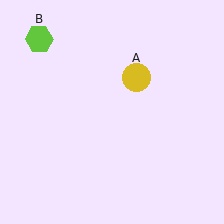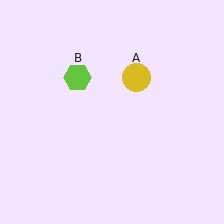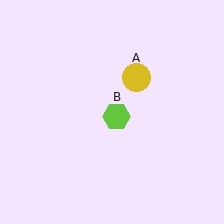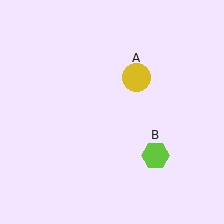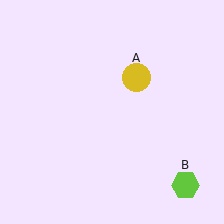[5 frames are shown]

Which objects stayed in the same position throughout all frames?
Yellow circle (object A) remained stationary.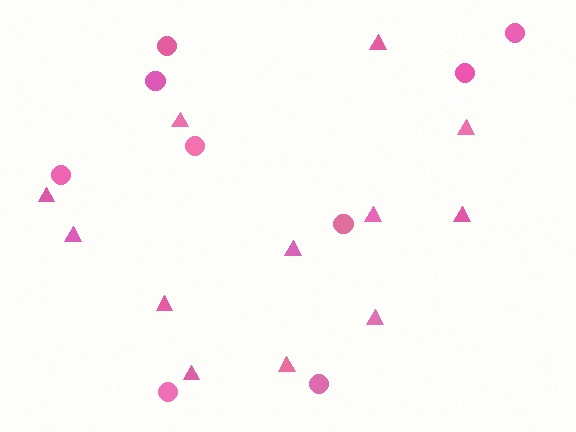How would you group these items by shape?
There are 2 groups: one group of triangles (12) and one group of circles (9).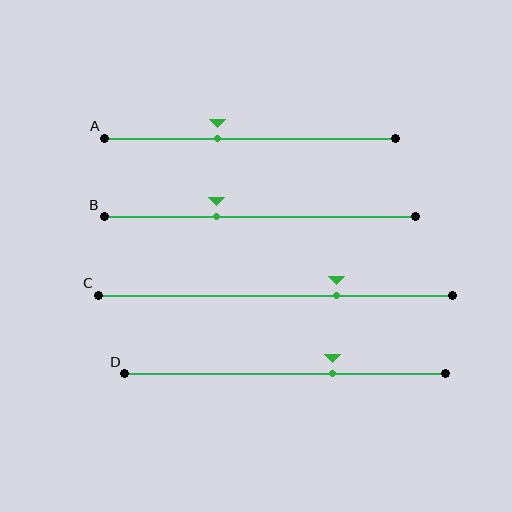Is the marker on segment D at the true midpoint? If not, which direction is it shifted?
No, the marker on segment D is shifted to the right by about 15% of the segment length.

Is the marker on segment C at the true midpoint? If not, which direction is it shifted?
No, the marker on segment C is shifted to the right by about 17% of the segment length.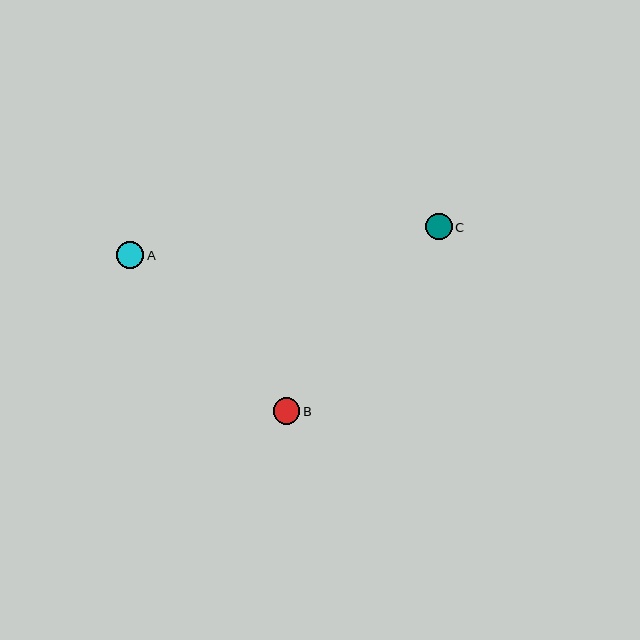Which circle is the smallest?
Circle B is the smallest with a size of approximately 26 pixels.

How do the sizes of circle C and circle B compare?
Circle C and circle B are approximately the same size.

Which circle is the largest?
Circle A is the largest with a size of approximately 27 pixels.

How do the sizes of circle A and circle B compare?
Circle A and circle B are approximately the same size.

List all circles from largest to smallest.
From largest to smallest: A, C, B.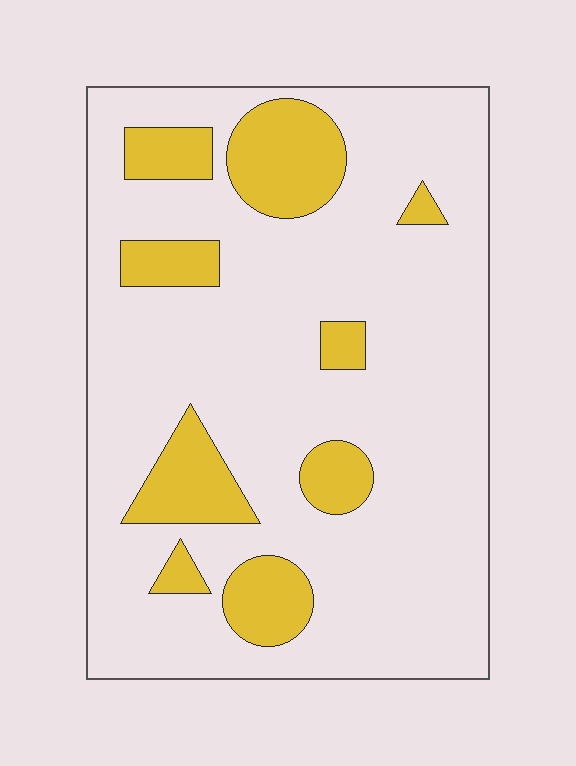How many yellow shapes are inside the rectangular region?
9.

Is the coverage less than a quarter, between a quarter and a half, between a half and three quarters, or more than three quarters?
Less than a quarter.